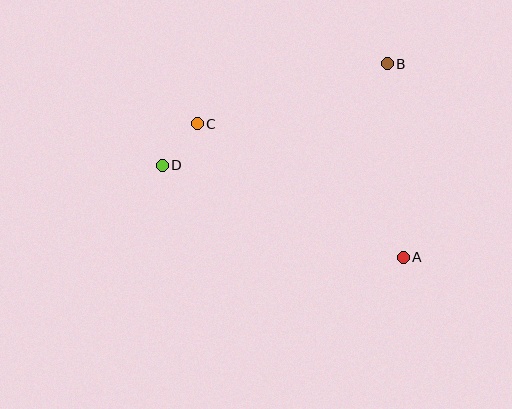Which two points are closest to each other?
Points C and D are closest to each other.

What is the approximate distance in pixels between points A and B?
The distance between A and B is approximately 194 pixels.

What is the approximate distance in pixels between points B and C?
The distance between B and C is approximately 199 pixels.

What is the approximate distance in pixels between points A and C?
The distance between A and C is approximately 245 pixels.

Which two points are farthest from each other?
Points A and D are farthest from each other.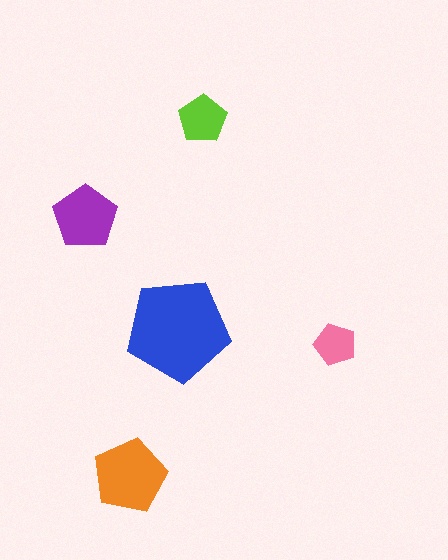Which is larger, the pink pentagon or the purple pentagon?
The purple one.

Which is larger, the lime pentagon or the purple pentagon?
The purple one.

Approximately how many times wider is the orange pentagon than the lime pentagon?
About 1.5 times wider.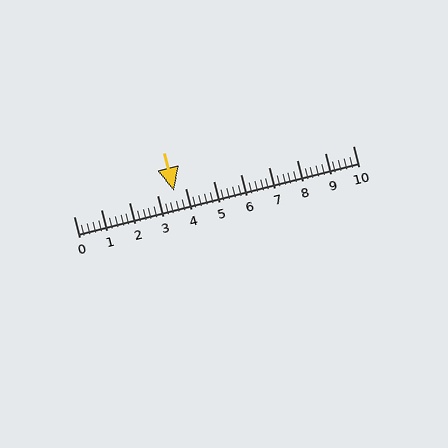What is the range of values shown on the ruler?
The ruler shows values from 0 to 10.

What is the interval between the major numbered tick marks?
The major tick marks are spaced 1 units apart.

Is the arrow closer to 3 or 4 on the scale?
The arrow is closer to 4.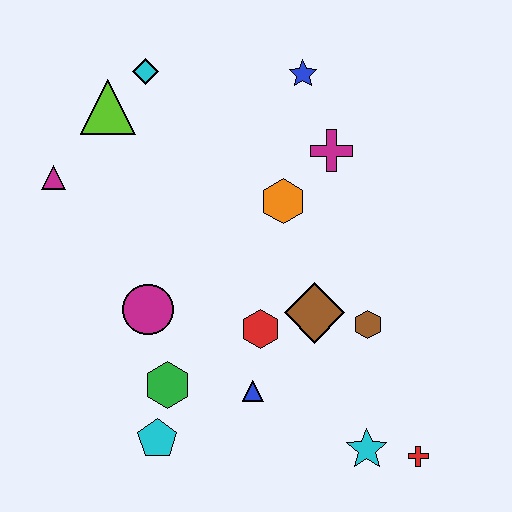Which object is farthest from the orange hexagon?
The red cross is farthest from the orange hexagon.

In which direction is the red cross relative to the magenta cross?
The red cross is below the magenta cross.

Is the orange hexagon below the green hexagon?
No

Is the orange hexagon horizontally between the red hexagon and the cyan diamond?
No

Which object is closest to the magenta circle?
The green hexagon is closest to the magenta circle.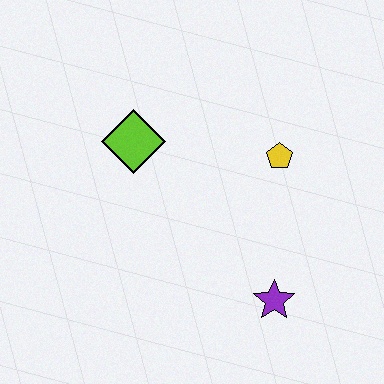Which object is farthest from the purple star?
The lime diamond is farthest from the purple star.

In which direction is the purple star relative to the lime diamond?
The purple star is below the lime diamond.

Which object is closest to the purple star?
The yellow pentagon is closest to the purple star.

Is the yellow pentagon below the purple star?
No